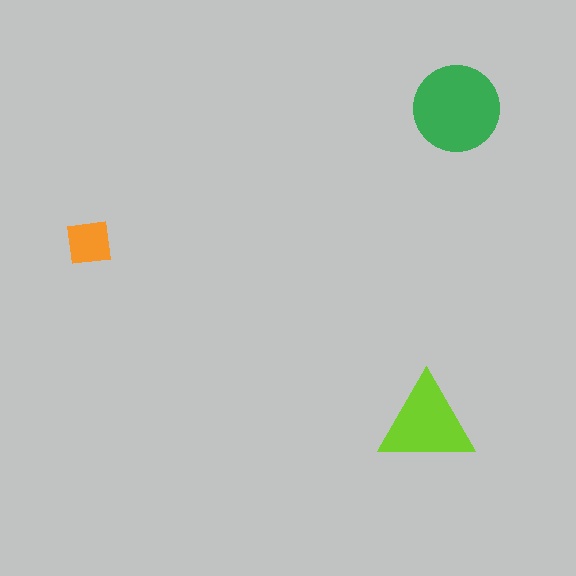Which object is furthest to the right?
The green circle is rightmost.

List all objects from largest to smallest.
The green circle, the lime triangle, the orange square.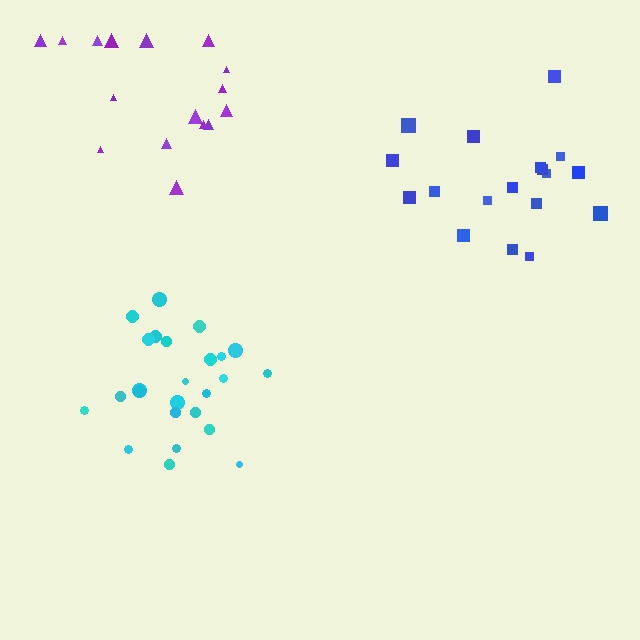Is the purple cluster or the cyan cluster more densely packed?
Cyan.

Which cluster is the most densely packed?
Cyan.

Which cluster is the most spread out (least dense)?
Blue.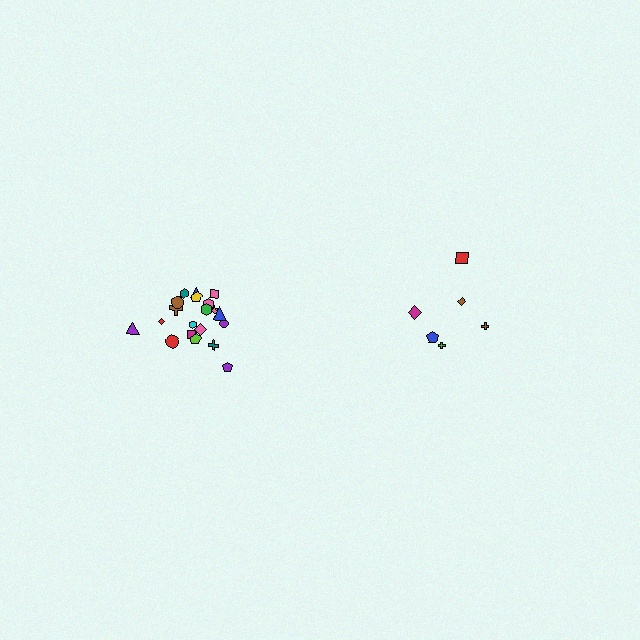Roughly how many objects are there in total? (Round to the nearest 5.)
Roughly 30 objects in total.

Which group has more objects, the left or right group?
The left group.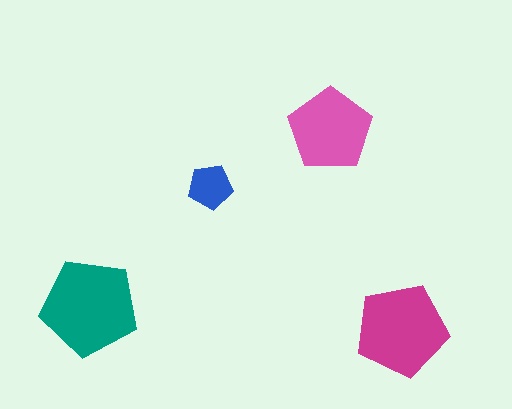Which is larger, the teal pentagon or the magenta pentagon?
The teal one.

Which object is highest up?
The pink pentagon is topmost.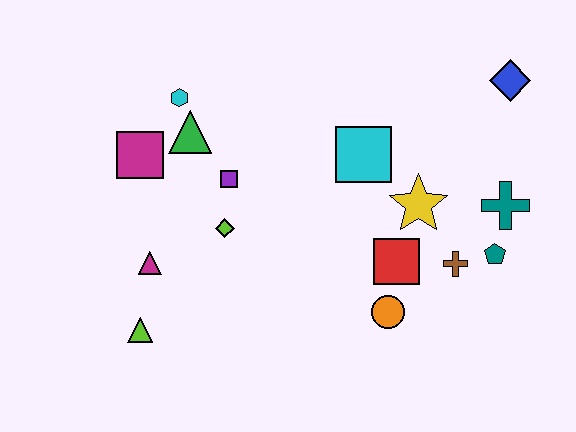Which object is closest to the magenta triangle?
The lime triangle is closest to the magenta triangle.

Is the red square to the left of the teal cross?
Yes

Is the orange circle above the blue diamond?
No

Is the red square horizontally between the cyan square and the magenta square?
No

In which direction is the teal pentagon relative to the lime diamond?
The teal pentagon is to the right of the lime diamond.